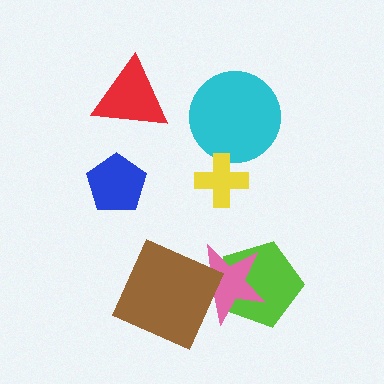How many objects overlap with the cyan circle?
1 object overlaps with the cyan circle.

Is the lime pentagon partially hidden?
Yes, it is partially covered by another shape.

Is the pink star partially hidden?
Yes, it is partially covered by another shape.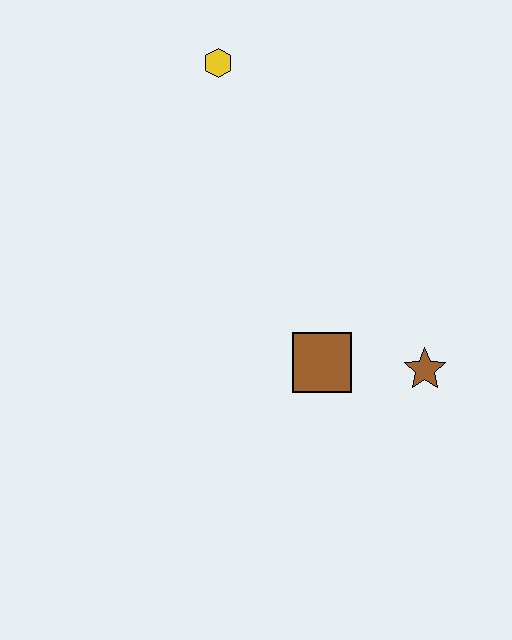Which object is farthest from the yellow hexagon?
The brown star is farthest from the yellow hexagon.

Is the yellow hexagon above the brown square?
Yes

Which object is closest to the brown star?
The brown square is closest to the brown star.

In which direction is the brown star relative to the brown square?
The brown star is to the right of the brown square.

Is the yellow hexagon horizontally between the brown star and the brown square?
No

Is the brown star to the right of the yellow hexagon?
Yes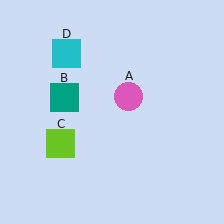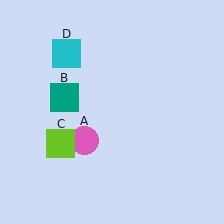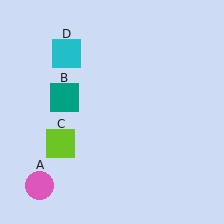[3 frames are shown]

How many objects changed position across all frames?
1 object changed position: pink circle (object A).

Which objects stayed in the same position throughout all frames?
Teal square (object B) and lime square (object C) and cyan square (object D) remained stationary.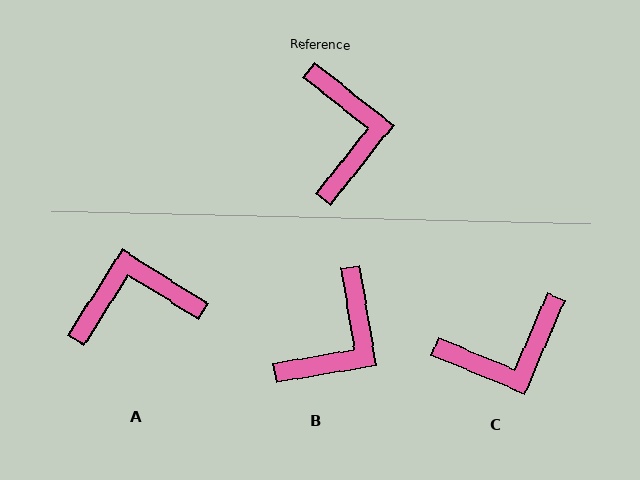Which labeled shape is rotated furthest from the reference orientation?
A, about 96 degrees away.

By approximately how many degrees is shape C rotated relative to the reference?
Approximately 74 degrees clockwise.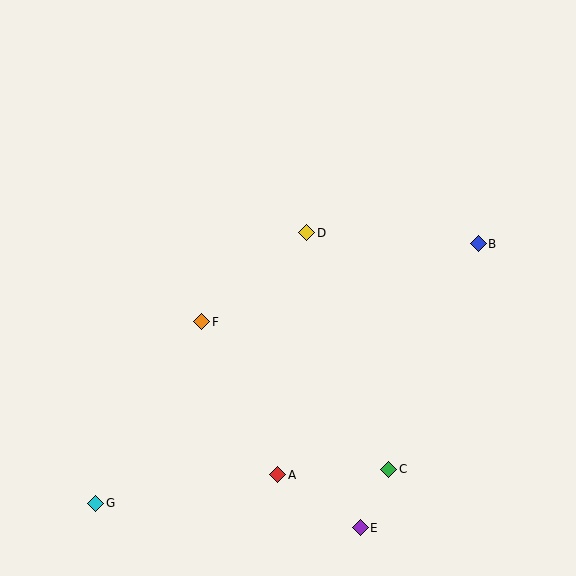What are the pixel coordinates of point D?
Point D is at (307, 233).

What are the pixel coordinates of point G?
Point G is at (96, 503).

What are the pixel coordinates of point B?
Point B is at (478, 244).